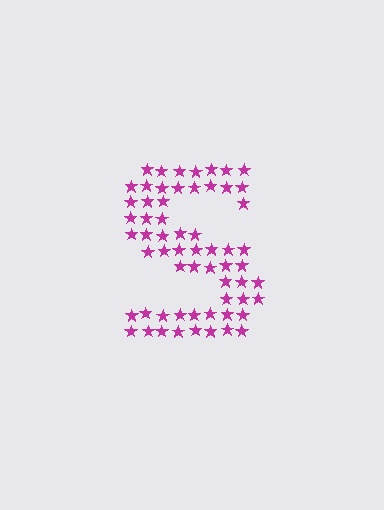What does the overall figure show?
The overall figure shows the letter S.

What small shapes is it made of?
It is made of small stars.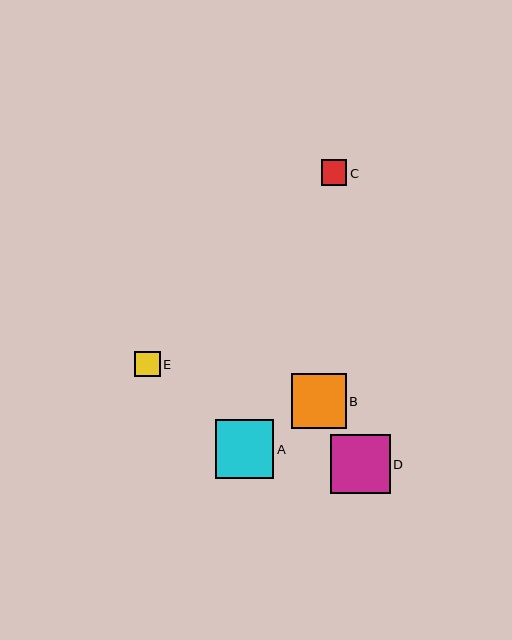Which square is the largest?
Square D is the largest with a size of approximately 59 pixels.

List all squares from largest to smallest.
From largest to smallest: D, A, B, E, C.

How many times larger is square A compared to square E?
Square A is approximately 2.3 times the size of square E.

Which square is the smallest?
Square C is the smallest with a size of approximately 25 pixels.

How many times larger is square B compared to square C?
Square B is approximately 2.2 times the size of square C.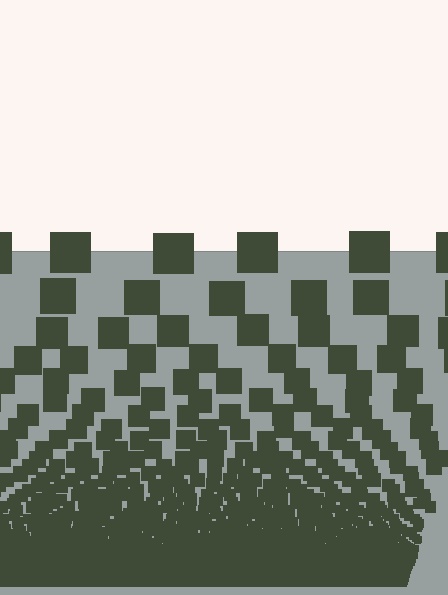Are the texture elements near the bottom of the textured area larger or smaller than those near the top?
Smaller. The gradient is inverted — elements near the bottom are smaller and denser.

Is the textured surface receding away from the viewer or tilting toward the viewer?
The surface appears to tilt toward the viewer. Texture elements get larger and sparser toward the top.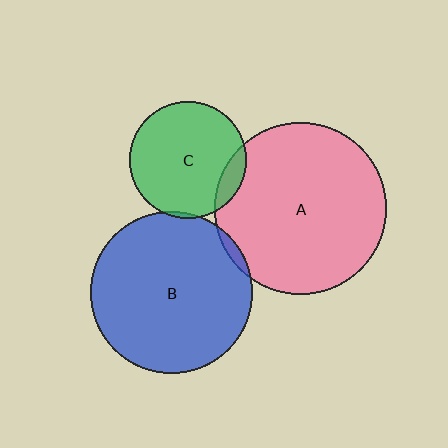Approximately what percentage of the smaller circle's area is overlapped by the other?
Approximately 5%.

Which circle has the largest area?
Circle A (pink).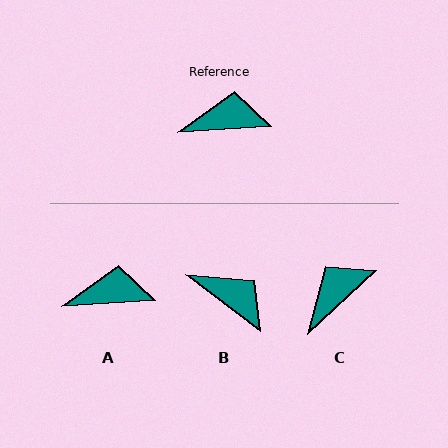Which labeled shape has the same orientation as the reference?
A.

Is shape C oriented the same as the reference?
No, it is off by about 40 degrees.